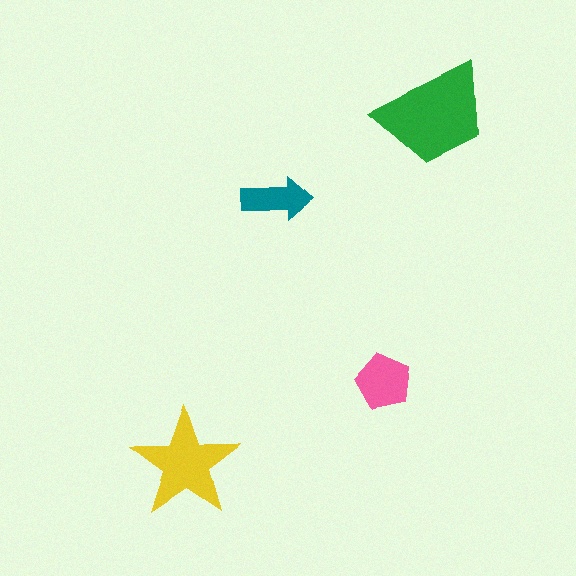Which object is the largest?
The green trapezoid.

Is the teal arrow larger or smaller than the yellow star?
Smaller.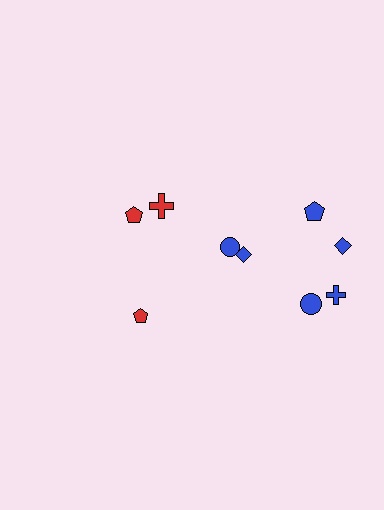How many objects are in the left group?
There are 3 objects.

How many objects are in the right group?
There are 6 objects.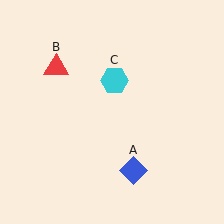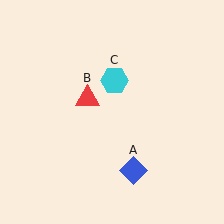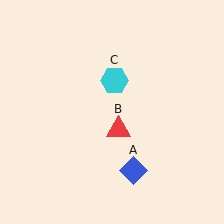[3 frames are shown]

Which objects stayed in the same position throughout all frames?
Blue diamond (object A) and cyan hexagon (object C) remained stationary.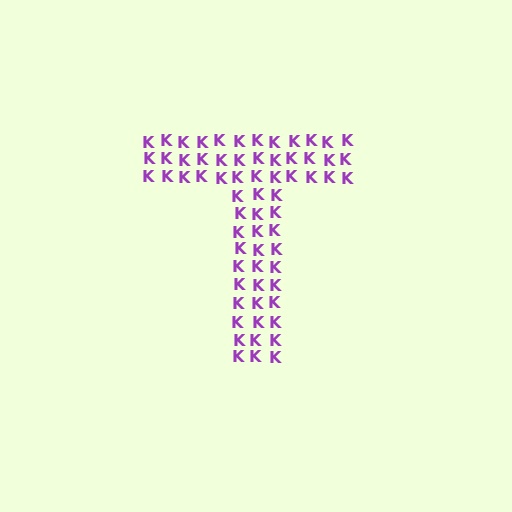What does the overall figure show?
The overall figure shows the letter T.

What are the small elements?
The small elements are letter K's.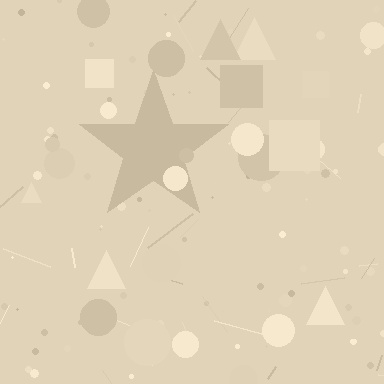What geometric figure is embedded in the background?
A star is embedded in the background.